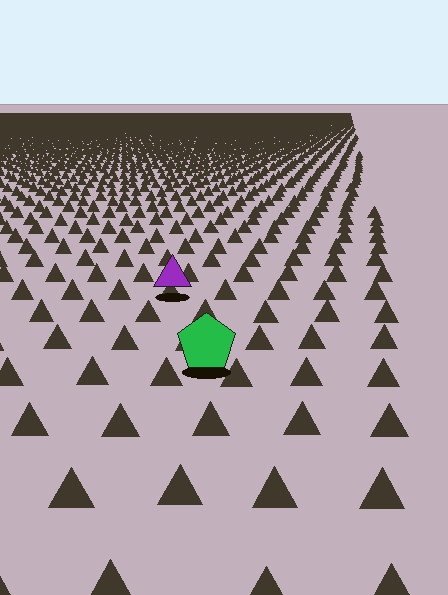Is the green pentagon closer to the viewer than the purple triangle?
Yes. The green pentagon is closer — you can tell from the texture gradient: the ground texture is coarser near it.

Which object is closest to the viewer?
The green pentagon is closest. The texture marks near it are larger and more spread out.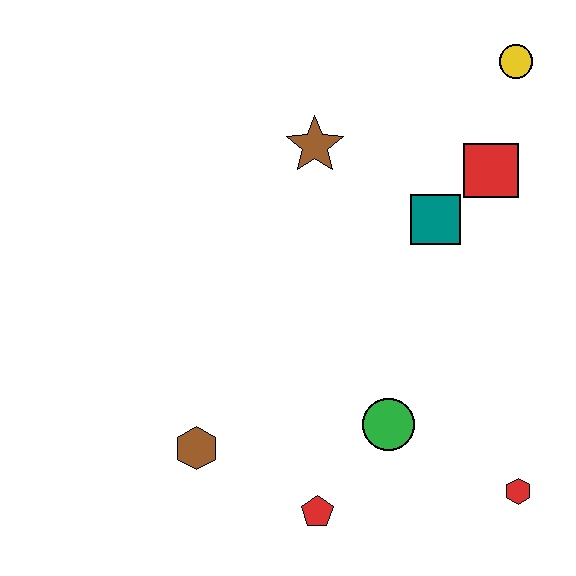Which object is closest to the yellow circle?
The red square is closest to the yellow circle.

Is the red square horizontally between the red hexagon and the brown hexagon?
Yes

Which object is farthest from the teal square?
The brown hexagon is farthest from the teal square.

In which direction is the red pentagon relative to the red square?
The red pentagon is below the red square.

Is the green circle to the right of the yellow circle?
No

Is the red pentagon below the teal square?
Yes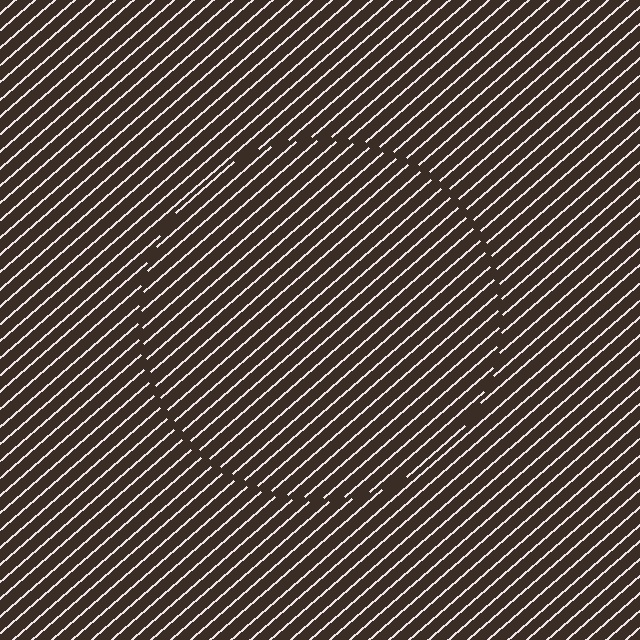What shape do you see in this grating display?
An illusory circle. The interior of the shape contains the same grating, shifted by half a period — the contour is defined by the phase discontinuity where line-ends from the inner and outer gratings abut.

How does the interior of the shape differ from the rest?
The interior of the shape contains the same grating, shifted by half a period — the contour is defined by the phase discontinuity where line-ends from the inner and outer gratings abut.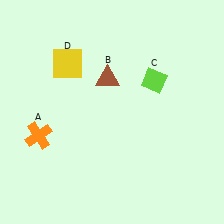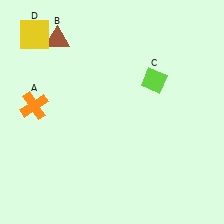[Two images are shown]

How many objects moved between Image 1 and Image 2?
3 objects moved between the two images.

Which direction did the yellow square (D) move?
The yellow square (D) moved left.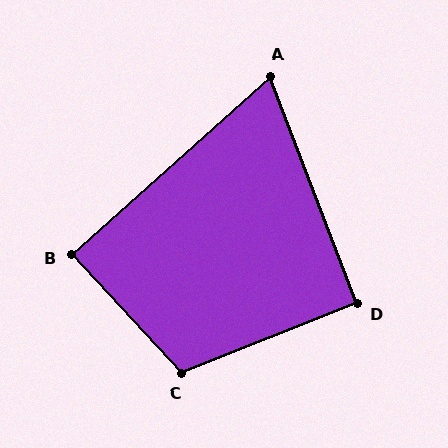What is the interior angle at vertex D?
Approximately 91 degrees (approximately right).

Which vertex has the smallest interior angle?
A, at approximately 69 degrees.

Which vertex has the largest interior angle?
C, at approximately 111 degrees.